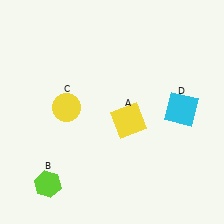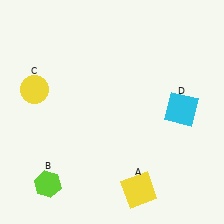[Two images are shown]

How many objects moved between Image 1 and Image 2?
2 objects moved between the two images.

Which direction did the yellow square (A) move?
The yellow square (A) moved down.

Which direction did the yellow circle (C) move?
The yellow circle (C) moved left.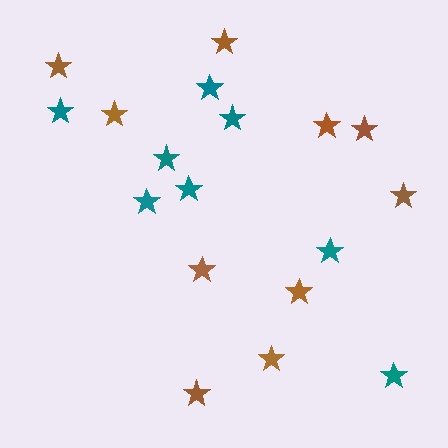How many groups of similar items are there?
There are 2 groups: one group of teal stars (8) and one group of brown stars (10).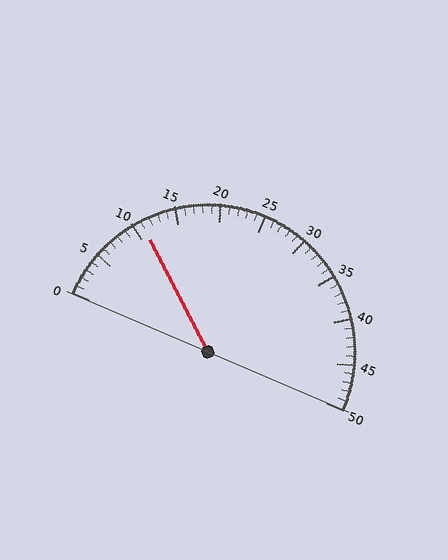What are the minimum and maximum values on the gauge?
The gauge ranges from 0 to 50.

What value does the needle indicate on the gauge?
The needle indicates approximately 11.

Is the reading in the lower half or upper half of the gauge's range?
The reading is in the lower half of the range (0 to 50).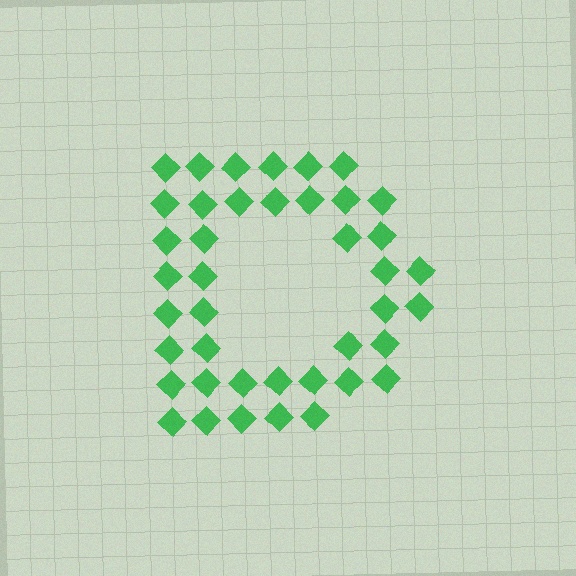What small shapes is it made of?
It is made of small diamonds.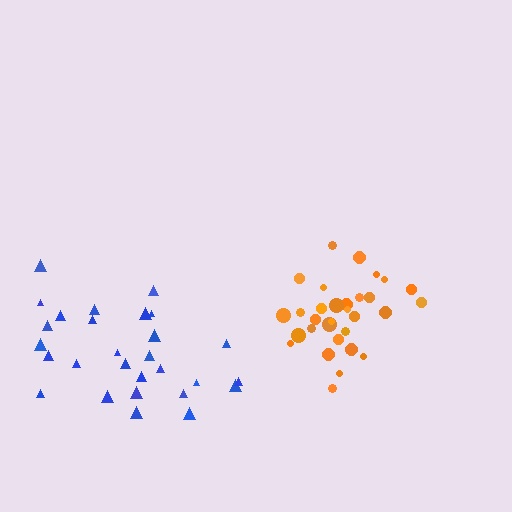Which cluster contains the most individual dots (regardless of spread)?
Orange (32).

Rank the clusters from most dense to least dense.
orange, blue.